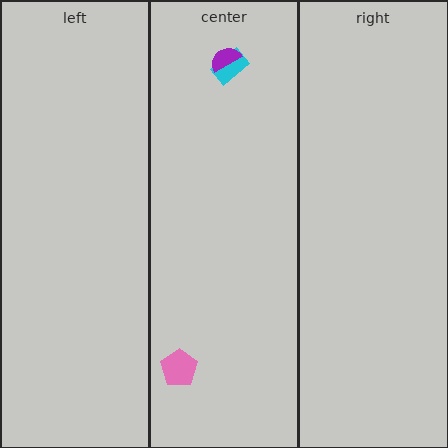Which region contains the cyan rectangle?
The center region.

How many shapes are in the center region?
3.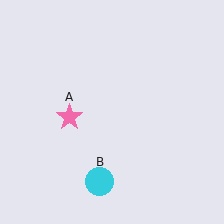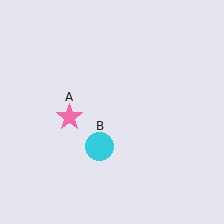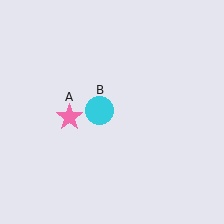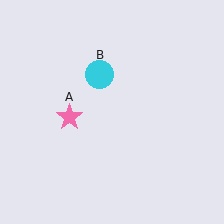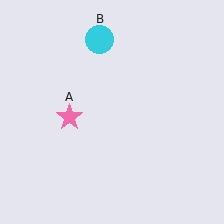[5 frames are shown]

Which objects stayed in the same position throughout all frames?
Pink star (object A) remained stationary.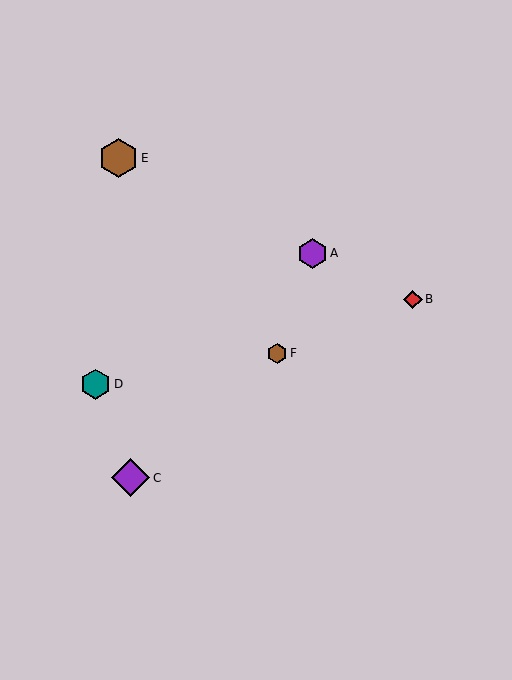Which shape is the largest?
The brown hexagon (labeled E) is the largest.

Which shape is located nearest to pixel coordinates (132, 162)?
The brown hexagon (labeled E) at (118, 158) is nearest to that location.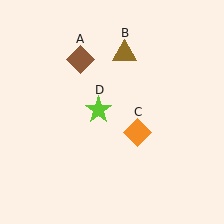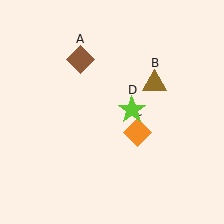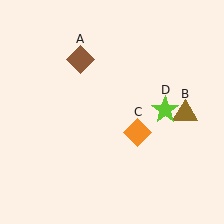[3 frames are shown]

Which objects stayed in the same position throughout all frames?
Brown diamond (object A) and orange diamond (object C) remained stationary.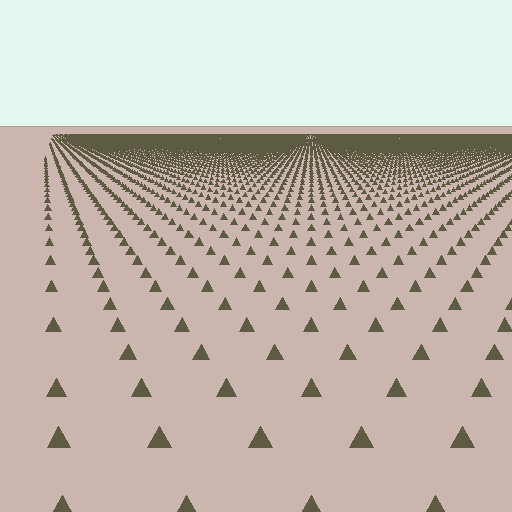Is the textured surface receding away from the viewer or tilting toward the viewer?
The surface is receding away from the viewer. Texture elements get smaller and denser toward the top.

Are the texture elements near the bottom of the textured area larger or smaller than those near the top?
Larger. Near the bottom, elements are closer to the viewer and appear at a bigger on-screen size.